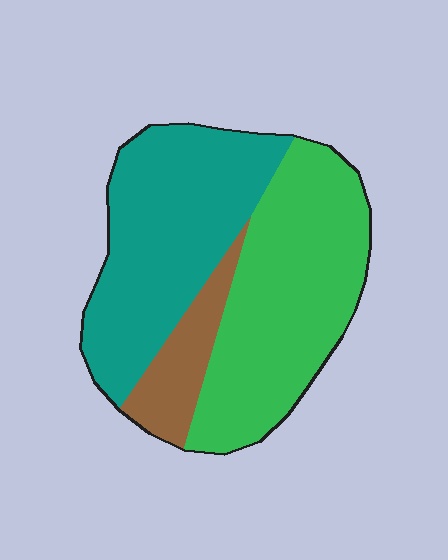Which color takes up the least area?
Brown, at roughly 10%.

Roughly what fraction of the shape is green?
Green covers roughly 45% of the shape.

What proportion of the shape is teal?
Teal covers roughly 40% of the shape.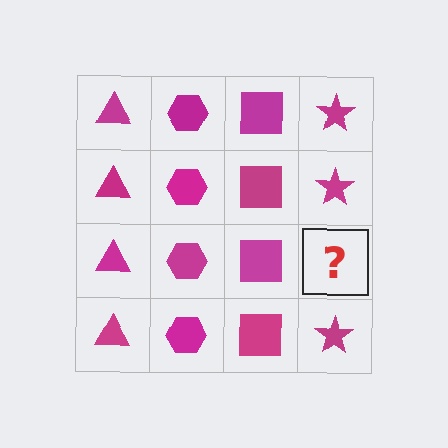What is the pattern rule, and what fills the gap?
The rule is that each column has a consistent shape. The gap should be filled with a magenta star.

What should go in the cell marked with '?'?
The missing cell should contain a magenta star.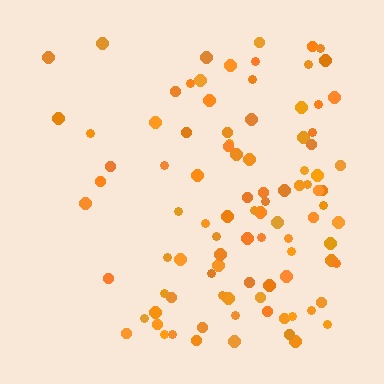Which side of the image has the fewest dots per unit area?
The left.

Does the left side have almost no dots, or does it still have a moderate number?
Still a moderate number, just noticeably fewer than the right.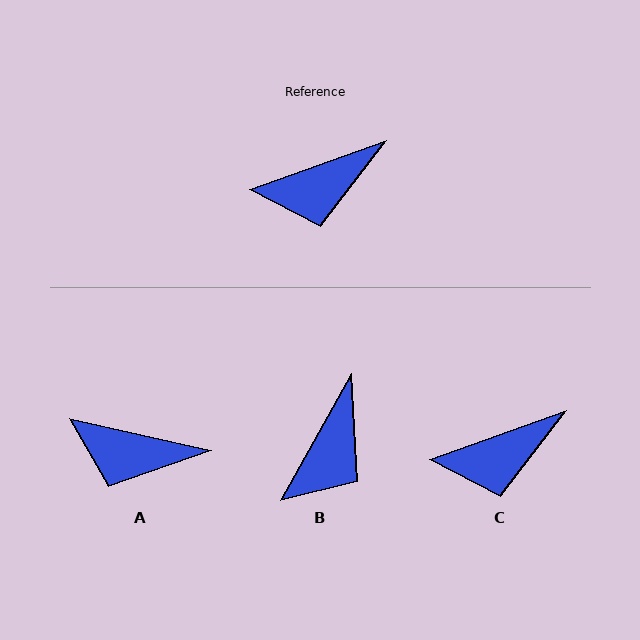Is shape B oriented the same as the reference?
No, it is off by about 41 degrees.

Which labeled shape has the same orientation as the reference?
C.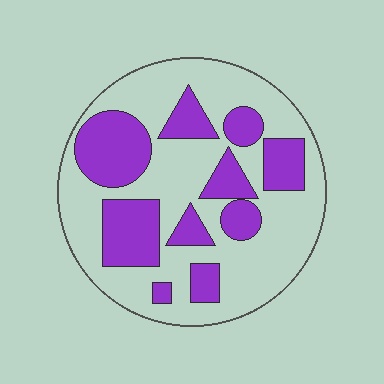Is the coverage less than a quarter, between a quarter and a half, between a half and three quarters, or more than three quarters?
Between a quarter and a half.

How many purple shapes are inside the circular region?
10.